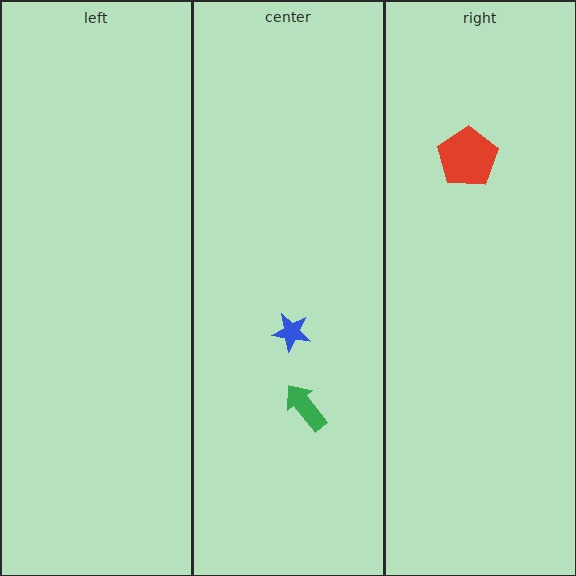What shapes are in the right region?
The red pentagon.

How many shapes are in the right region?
1.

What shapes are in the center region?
The blue star, the green arrow.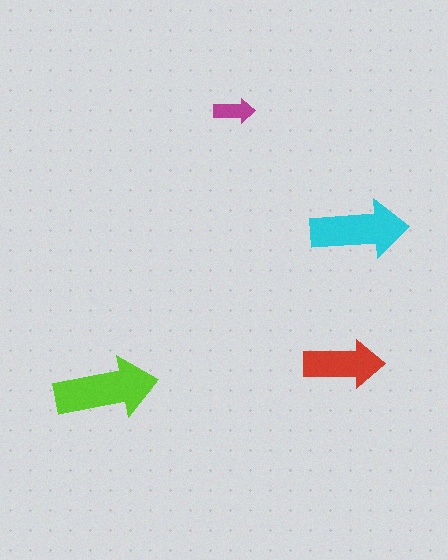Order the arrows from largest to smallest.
the lime one, the cyan one, the red one, the magenta one.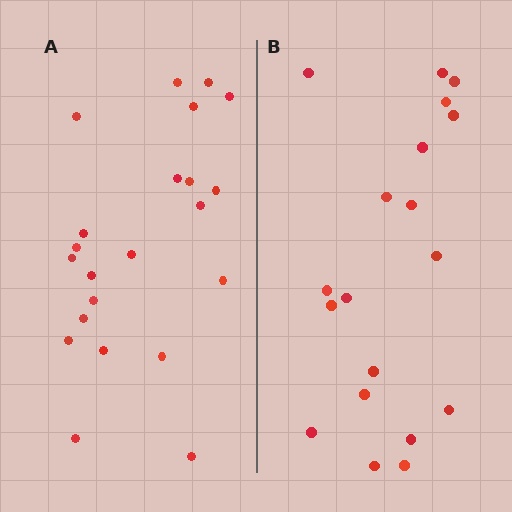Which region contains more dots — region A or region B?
Region A (the left region) has more dots.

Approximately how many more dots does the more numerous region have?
Region A has just a few more — roughly 2 or 3 more dots than region B.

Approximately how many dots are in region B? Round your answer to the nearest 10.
About 20 dots. (The exact count is 19, which rounds to 20.)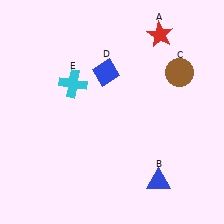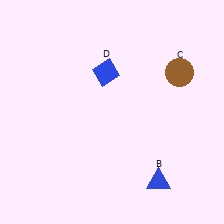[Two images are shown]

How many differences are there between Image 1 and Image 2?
There are 2 differences between the two images.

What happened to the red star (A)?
The red star (A) was removed in Image 2. It was in the top-right area of Image 1.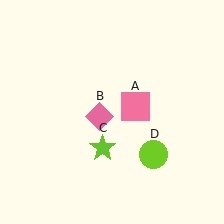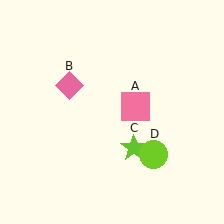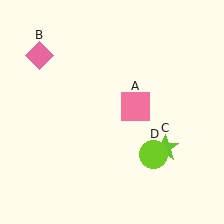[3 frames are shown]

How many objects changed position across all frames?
2 objects changed position: pink diamond (object B), lime star (object C).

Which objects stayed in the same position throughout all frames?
Pink square (object A) and lime circle (object D) remained stationary.